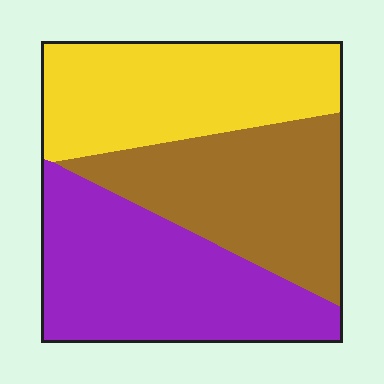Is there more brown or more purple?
Purple.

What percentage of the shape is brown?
Brown takes up about one third (1/3) of the shape.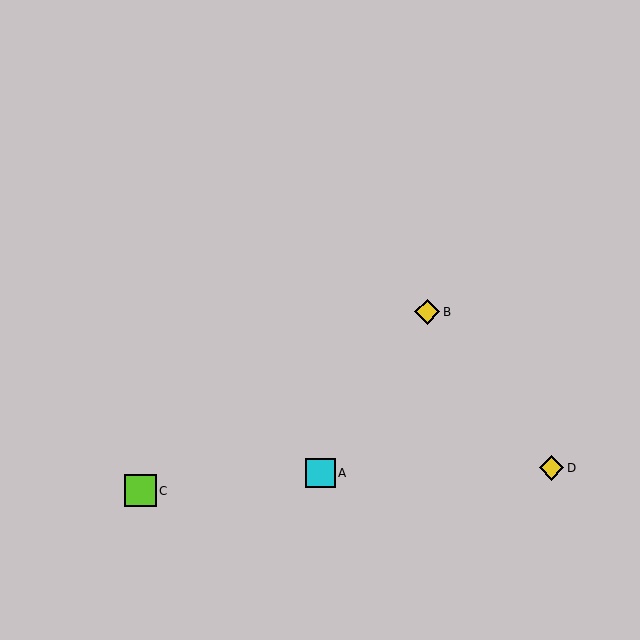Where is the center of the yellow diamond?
The center of the yellow diamond is at (427, 312).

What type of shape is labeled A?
Shape A is a cyan square.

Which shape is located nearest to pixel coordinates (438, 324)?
The yellow diamond (labeled B) at (427, 312) is nearest to that location.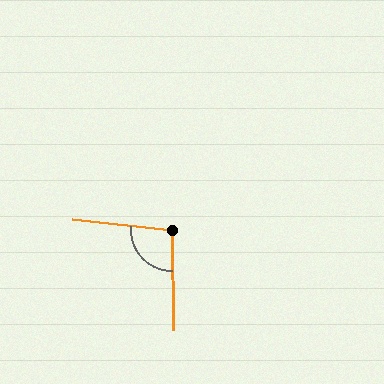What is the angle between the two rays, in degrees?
Approximately 97 degrees.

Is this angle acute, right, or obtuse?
It is obtuse.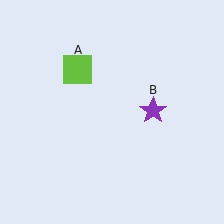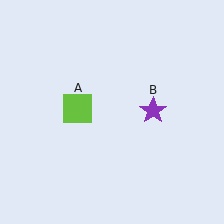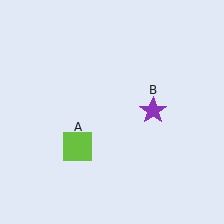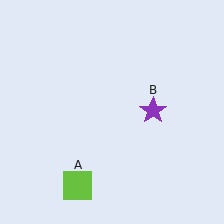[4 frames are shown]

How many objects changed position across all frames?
1 object changed position: lime square (object A).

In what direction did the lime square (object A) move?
The lime square (object A) moved down.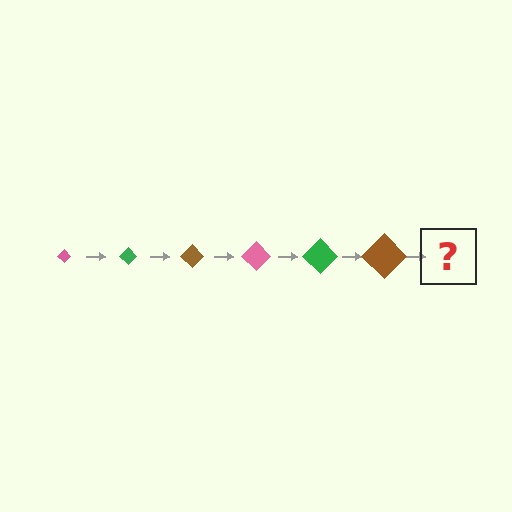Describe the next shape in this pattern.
It should be a pink diamond, larger than the previous one.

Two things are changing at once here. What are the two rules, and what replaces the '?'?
The two rules are that the diamond grows larger each step and the color cycles through pink, green, and brown. The '?' should be a pink diamond, larger than the previous one.